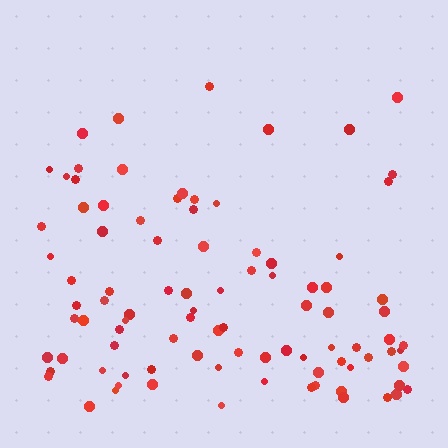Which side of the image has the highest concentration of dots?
The bottom.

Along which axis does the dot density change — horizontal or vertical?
Vertical.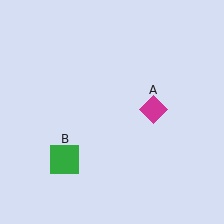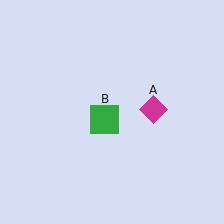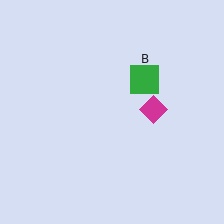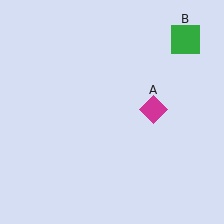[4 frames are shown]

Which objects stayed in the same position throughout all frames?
Magenta diamond (object A) remained stationary.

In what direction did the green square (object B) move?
The green square (object B) moved up and to the right.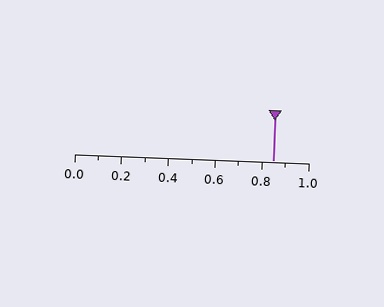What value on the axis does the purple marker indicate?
The marker indicates approximately 0.85.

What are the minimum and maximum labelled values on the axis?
The axis runs from 0.0 to 1.0.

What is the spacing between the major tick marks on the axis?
The major ticks are spaced 0.2 apart.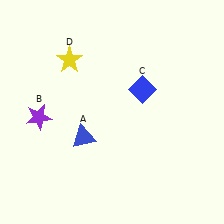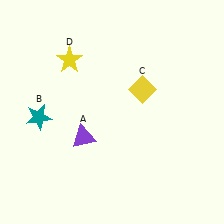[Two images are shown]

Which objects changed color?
A changed from blue to purple. B changed from purple to teal. C changed from blue to yellow.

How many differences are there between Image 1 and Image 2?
There are 3 differences between the two images.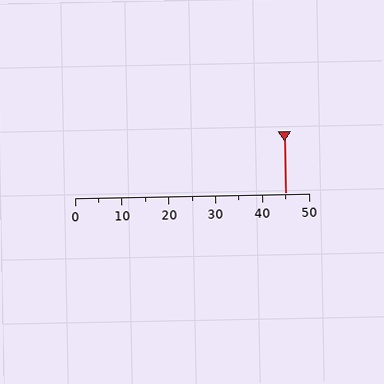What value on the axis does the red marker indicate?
The marker indicates approximately 45.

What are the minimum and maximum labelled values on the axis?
The axis runs from 0 to 50.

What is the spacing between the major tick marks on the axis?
The major ticks are spaced 10 apart.